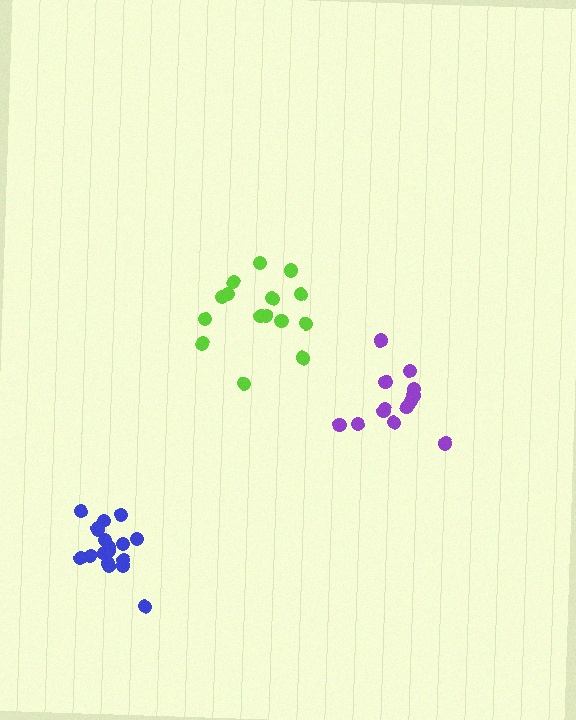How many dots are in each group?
Group 1: 15 dots, Group 2: 14 dots, Group 3: 18 dots (47 total).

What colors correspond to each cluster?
The clusters are colored: lime, purple, blue.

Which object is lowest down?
The blue cluster is bottommost.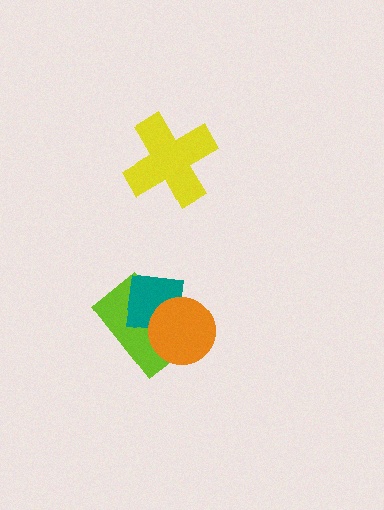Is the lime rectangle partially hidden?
Yes, it is partially covered by another shape.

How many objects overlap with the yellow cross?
0 objects overlap with the yellow cross.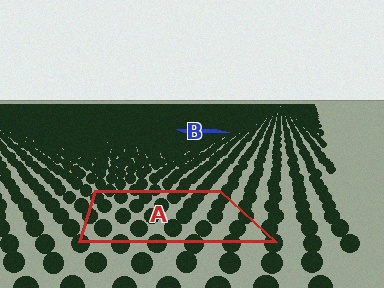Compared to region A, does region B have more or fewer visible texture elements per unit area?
Region B has more texture elements per unit area — they are packed more densely because it is farther away.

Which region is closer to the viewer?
Region A is closer. The texture elements there are larger and more spread out.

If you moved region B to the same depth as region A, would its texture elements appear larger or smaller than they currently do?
They would appear larger. At a closer depth, the same texture elements are projected at a bigger on-screen size.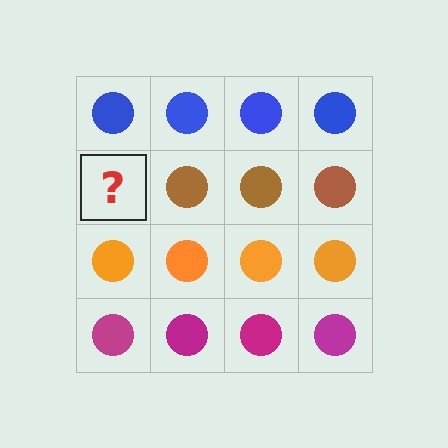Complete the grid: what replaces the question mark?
The question mark should be replaced with a brown circle.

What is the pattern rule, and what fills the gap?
The rule is that each row has a consistent color. The gap should be filled with a brown circle.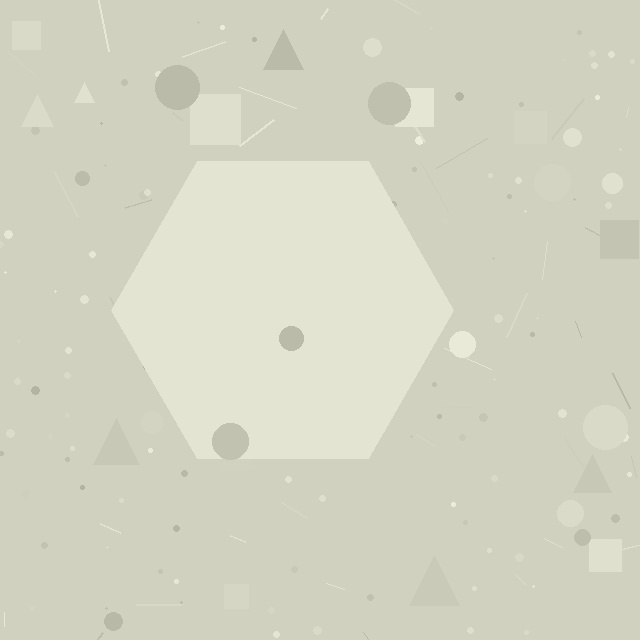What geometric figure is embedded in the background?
A hexagon is embedded in the background.